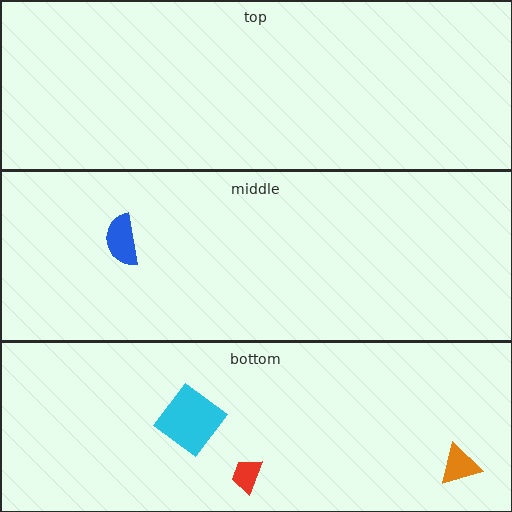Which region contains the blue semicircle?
The middle region.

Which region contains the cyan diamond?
The bottom region.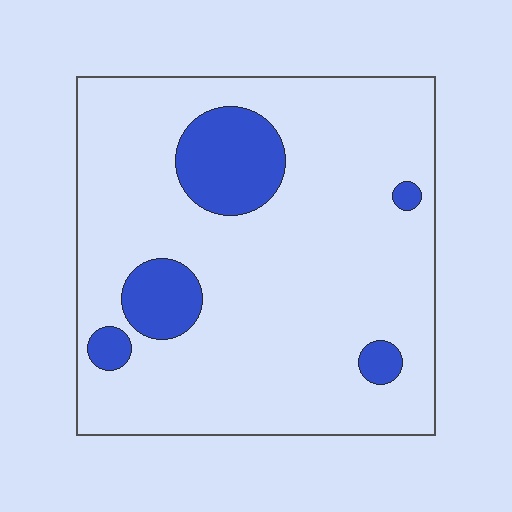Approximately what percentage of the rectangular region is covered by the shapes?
Approximately 15%.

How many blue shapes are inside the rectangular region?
5.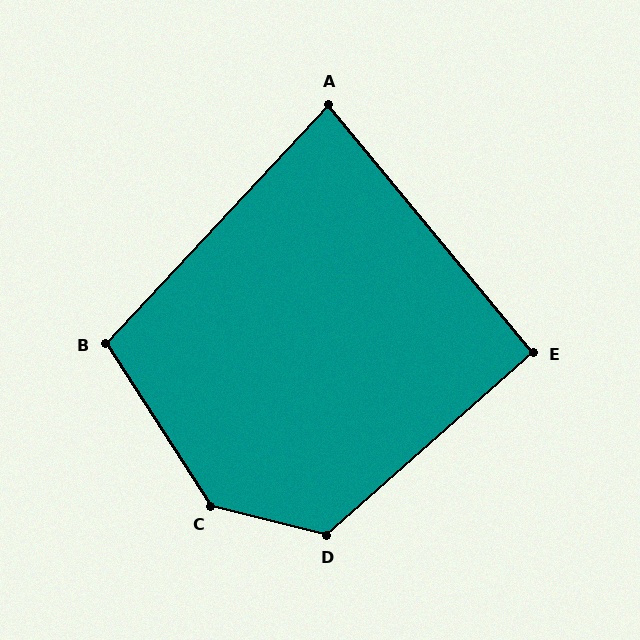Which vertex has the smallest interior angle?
A, at approximately 83 degrees.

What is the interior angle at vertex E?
Approximately 92 degrees (approximately right).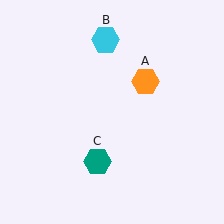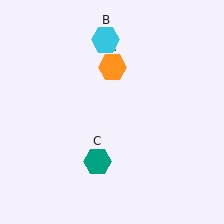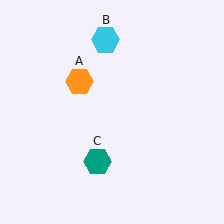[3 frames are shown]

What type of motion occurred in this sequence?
The orange hexagon (object A) rotated counterclockwise around the center of the scene.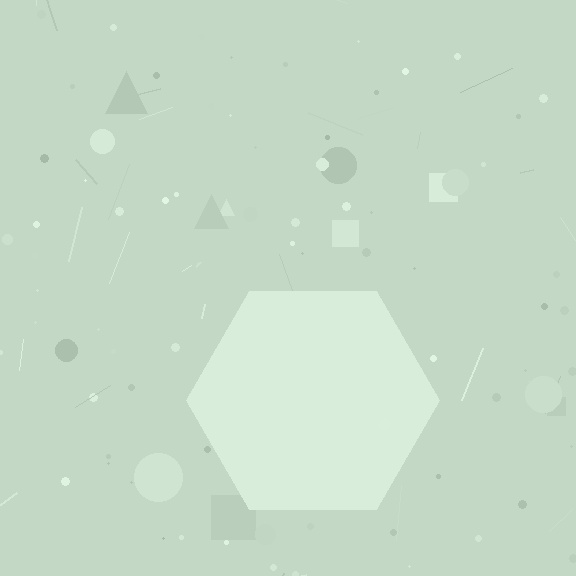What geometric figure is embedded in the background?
A hexagon is embedded in the background.